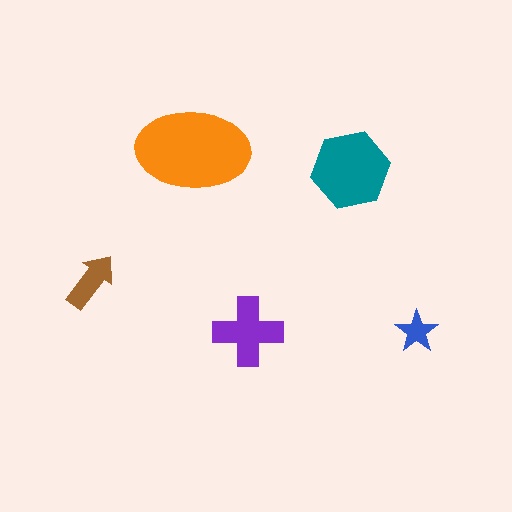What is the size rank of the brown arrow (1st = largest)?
4th.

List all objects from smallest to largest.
The blue star, the brown arrow, the purple cross, the teal hexagon, the orange ellipse.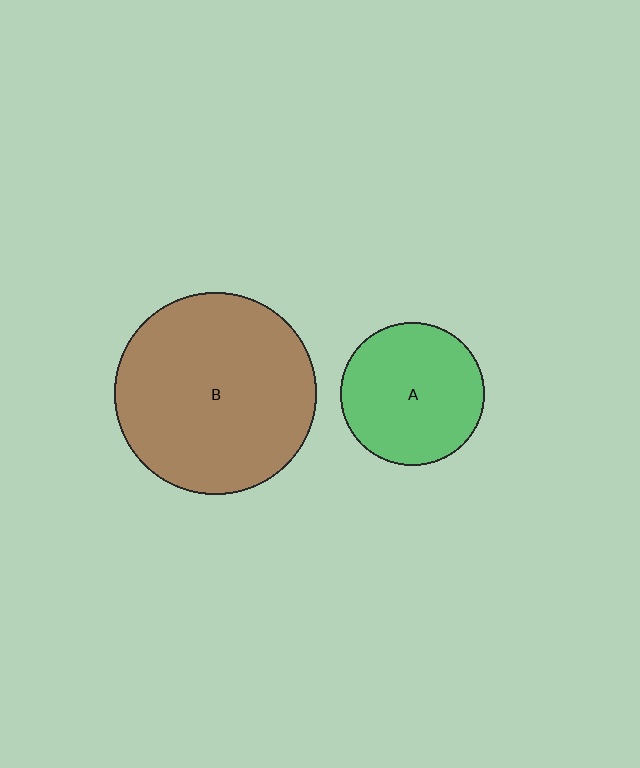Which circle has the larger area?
Circle B (brown).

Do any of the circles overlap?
No, none of the circles overlap.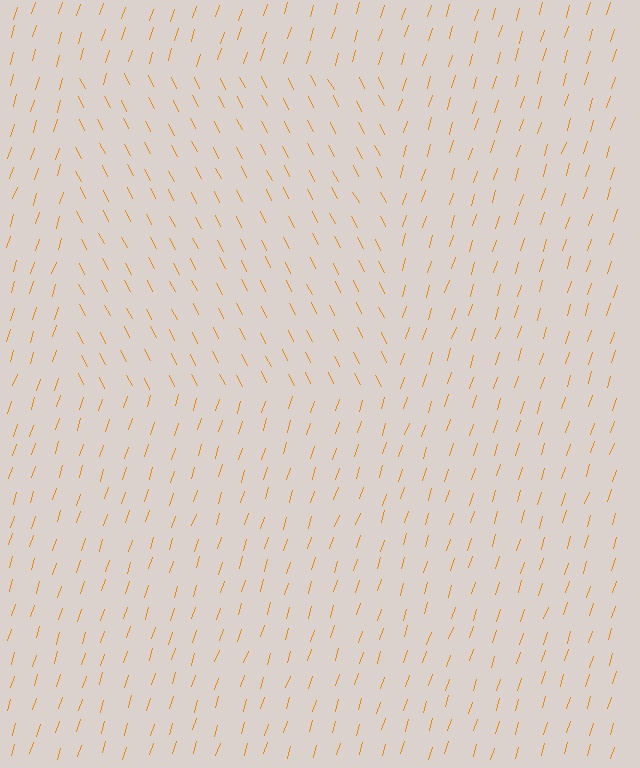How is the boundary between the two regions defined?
The boundary is defined purely by a change in line orientation (approximately 45 degrees difference). All lines are the same color and thickness.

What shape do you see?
I see a rectangle.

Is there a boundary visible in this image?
Yes, there is a texture boundary formed by a change in line orientation.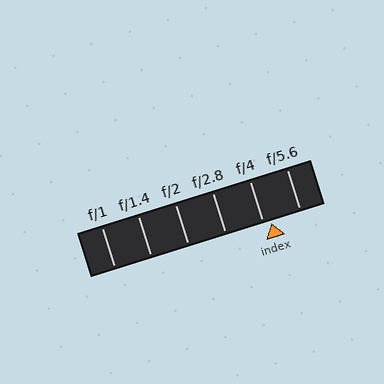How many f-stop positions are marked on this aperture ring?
There are 6 f-stop positions marked.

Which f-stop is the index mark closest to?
The index mark is closest to f/4.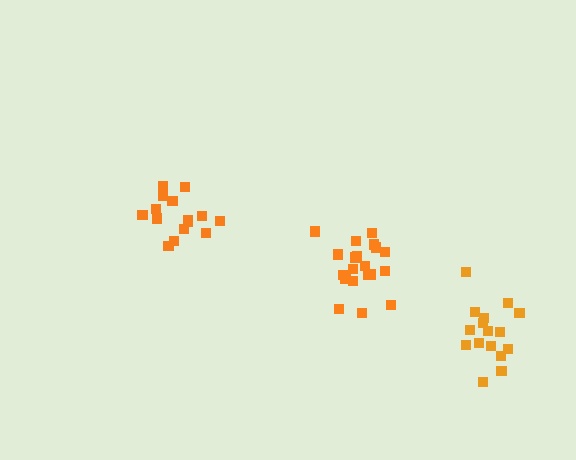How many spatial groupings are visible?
There are 3 spatial groupings.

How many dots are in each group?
Group 1: 20 dots, Group 2: 15 dots, Group 3: 16 dots (51 total).